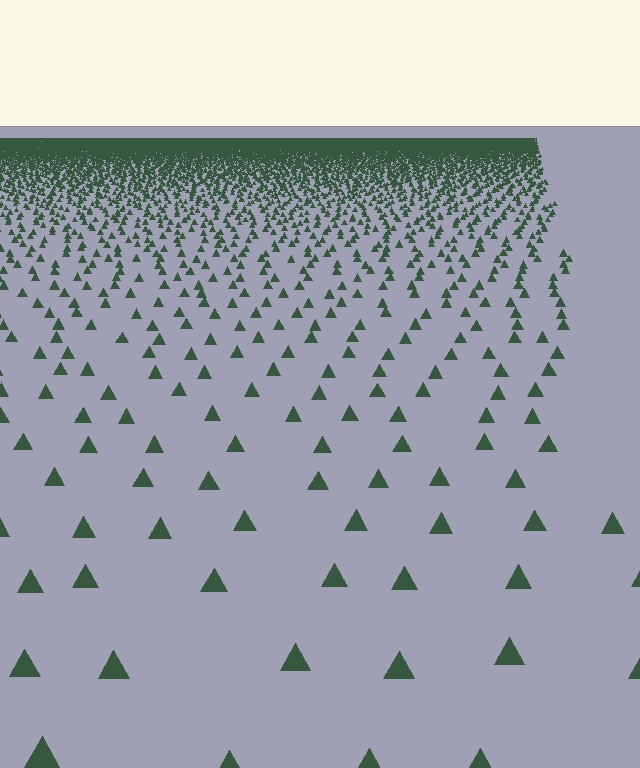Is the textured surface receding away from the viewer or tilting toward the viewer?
The surface is receding away from the viewer. Texture elements get smaller and denser toward the top.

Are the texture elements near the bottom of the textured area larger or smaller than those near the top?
Larger. Near the bottom, elements are closer to the viewer and appear at a bigger on-screen size.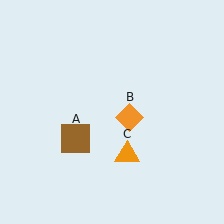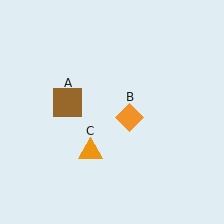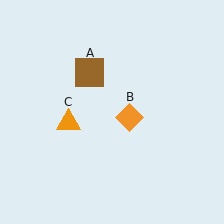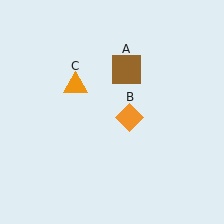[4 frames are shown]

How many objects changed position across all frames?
2 objects changed position: brown square (object A), orange triangle (object C).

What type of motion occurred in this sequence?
The brown square (object A), orange triangle (object C) rotated clockwise around the center of the scene.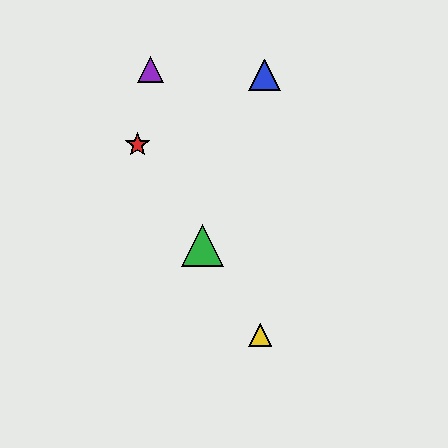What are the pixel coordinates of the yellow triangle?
The yellow triangle is at (260, 335).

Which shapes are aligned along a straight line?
The red star, the green triangle, the yellow triangle are aligned along a straight line.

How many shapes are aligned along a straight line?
3 shapes (the red star, the green triangle, the yellow triangle) are aligned along a straight line.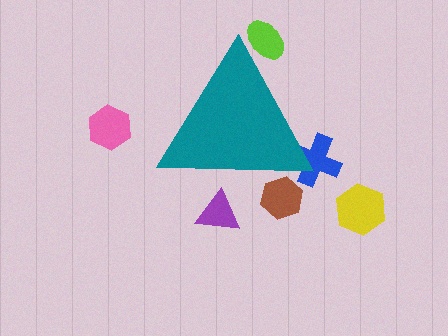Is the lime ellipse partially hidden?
Yes, the lime ellipse is partially hidden behind the teal triangle.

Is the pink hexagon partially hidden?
No, the pink hexagon is fully visible.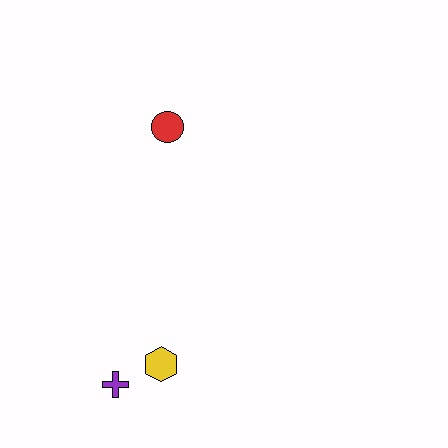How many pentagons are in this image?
There are no pentagons.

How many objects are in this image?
There are 3 objects.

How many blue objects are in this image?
There are no blue objects.